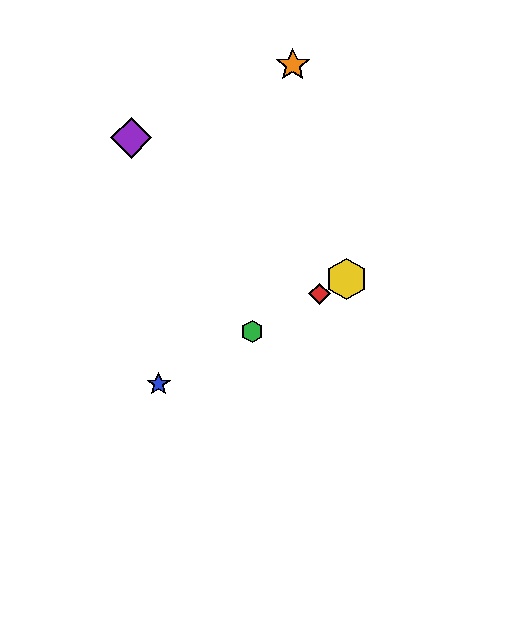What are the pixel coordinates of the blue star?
The blue star is at (159, 384).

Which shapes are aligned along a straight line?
The red diamond, the blue star, the green hexagon, the yellow hexagon are aligned along a straight line.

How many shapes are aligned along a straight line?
4 shapes (the red diamond, the blue star, the green hexagon, the yellow hexagon) are aligned along a straight line.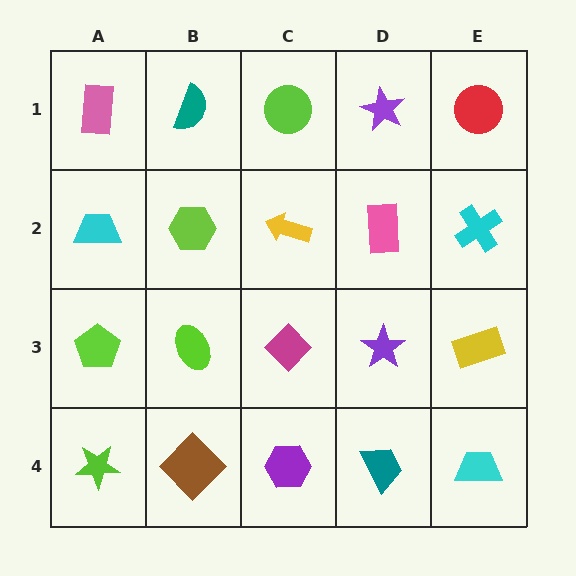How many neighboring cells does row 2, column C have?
4.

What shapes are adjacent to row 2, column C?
A lime circle (row 1, column C), a magenta diamond (row 3, column C), a lime hexagon (row 2, column B), a pink rectangle (row 2, column D).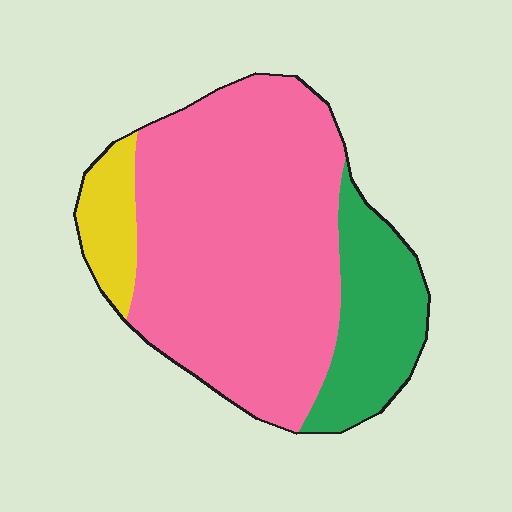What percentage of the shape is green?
Green covers about 20% of the shape.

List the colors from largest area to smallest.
From largest to smallest: pink, green, yellow.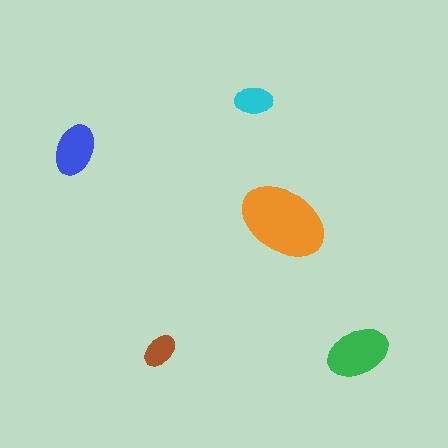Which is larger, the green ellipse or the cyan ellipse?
The green one.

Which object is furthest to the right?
The green ellipse is rightmost.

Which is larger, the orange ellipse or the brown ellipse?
The orange one.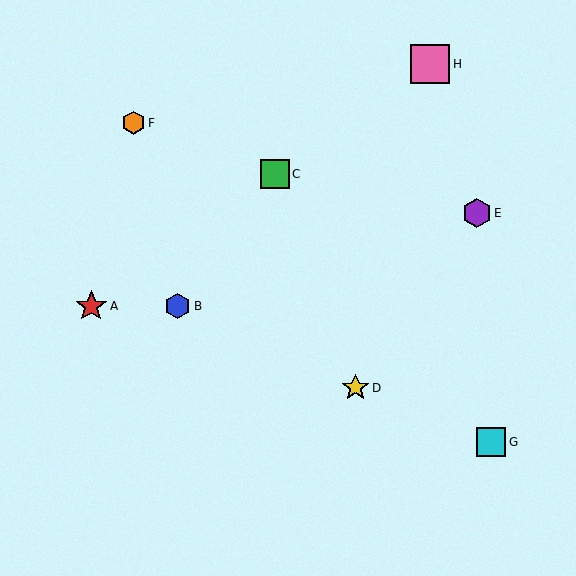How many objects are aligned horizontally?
2 objects (A, B) are aligned horizontally.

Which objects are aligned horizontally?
Objects A, B are aligned horizontally.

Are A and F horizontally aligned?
No, A is at y≈306 and F is at y≈123.